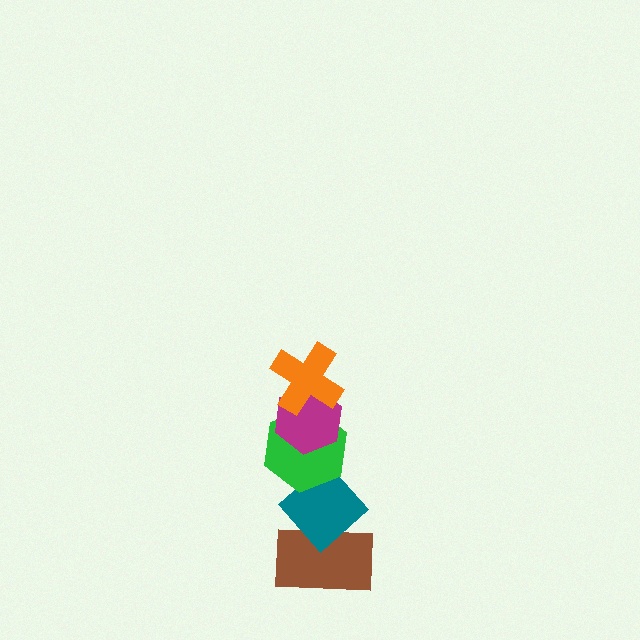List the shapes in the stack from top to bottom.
From top to bottom: the orange cross, the magenta hexagon, the green hexagon, the teal diamond, the brown rectangle.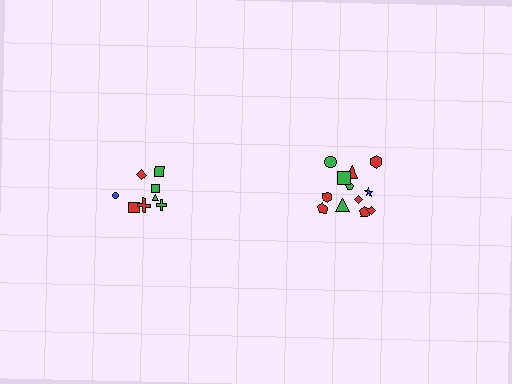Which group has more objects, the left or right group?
The right group.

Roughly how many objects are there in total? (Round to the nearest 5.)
Roughly 20 objects in total.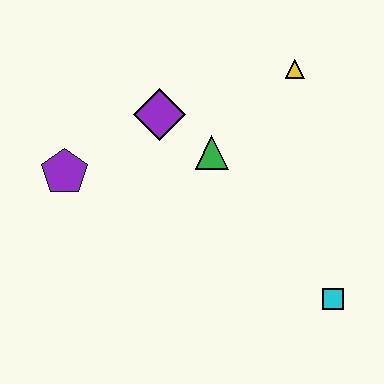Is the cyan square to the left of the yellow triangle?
No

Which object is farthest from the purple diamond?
The cyan square is farthest from the purple diamond.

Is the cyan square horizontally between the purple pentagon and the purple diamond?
No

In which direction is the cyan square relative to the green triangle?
The cyan square is below the green triangle.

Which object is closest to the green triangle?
The purple diamond is closest to the green triangle.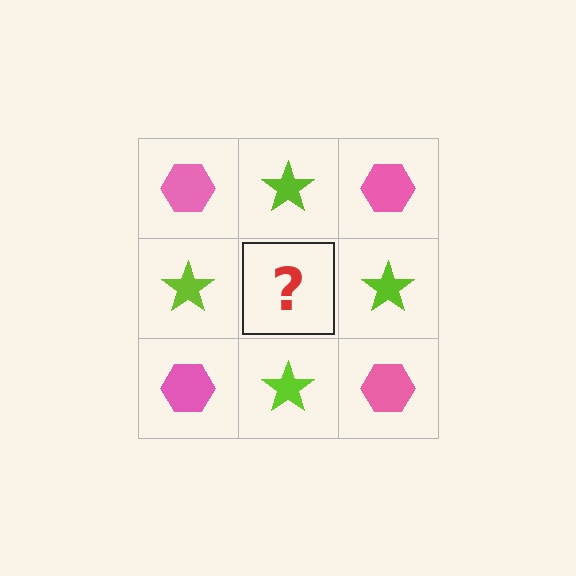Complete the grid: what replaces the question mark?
The question mark should be replaced with a pink hexagon.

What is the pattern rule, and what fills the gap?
The rule is that it alternates pink hexagon and lime star in a checkerboard pattern. The gap should be filled with a pink hexagon.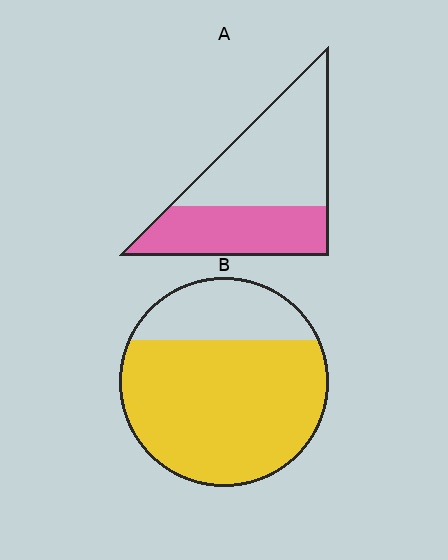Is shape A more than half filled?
No.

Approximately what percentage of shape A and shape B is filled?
A is approximately 40% and B is approximately 75%.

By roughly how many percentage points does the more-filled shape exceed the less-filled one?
By roughly 35 percentage points (B over A).